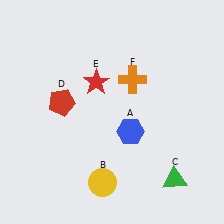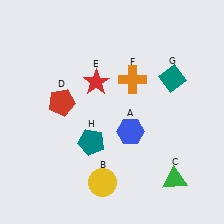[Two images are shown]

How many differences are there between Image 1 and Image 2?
There are 2 differences between the two images.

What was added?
A teal diamond (G), a teal pentagon (H) were added in Image 2.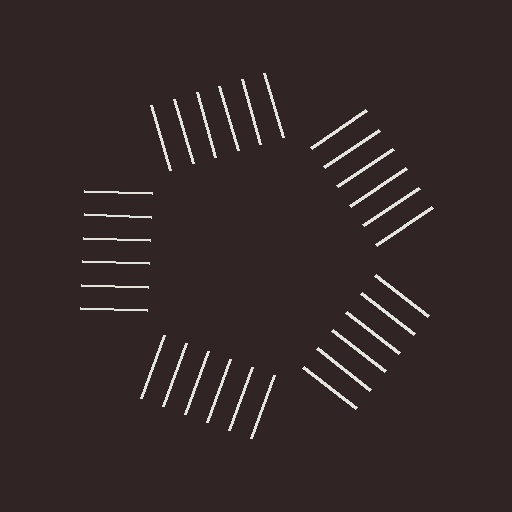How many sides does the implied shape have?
5 sides — the line-ends trace a pentagon.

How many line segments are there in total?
30 — 6 along each of the 5 edges.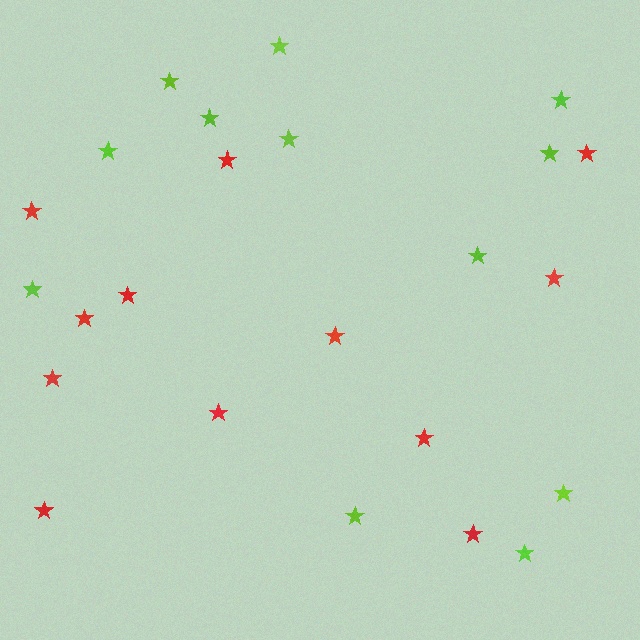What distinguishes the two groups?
There are 2 groups: one group of lime stars (12) and one group of red stars (12).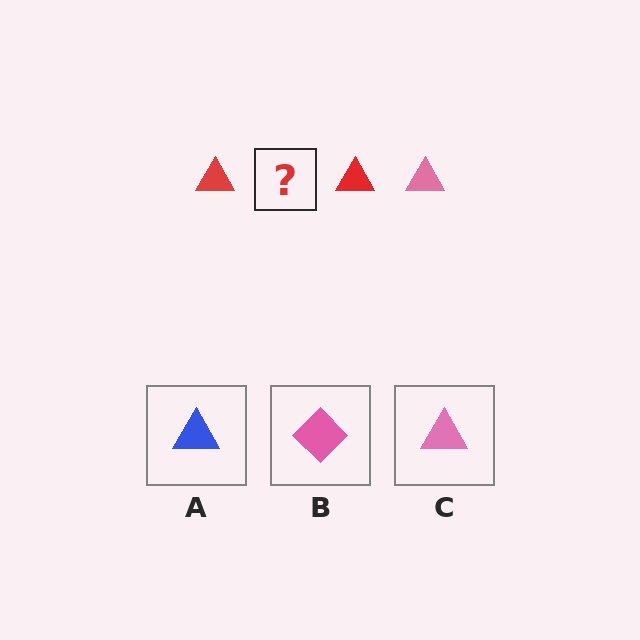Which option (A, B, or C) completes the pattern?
C.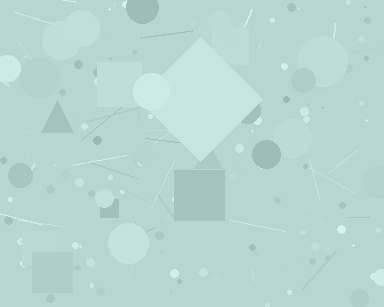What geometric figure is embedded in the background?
A diamond is embedded in the background.